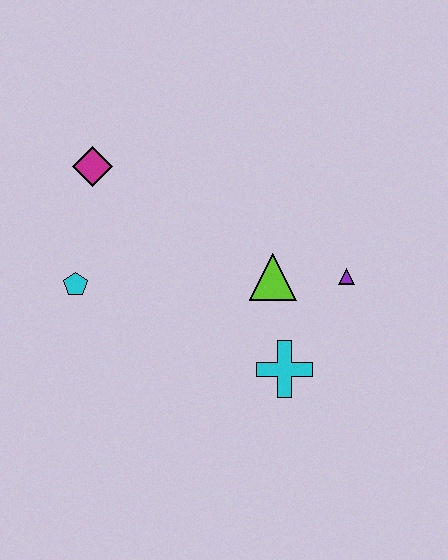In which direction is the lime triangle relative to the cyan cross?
The lime triangle is above the cyan cross.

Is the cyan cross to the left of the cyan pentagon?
No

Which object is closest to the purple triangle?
The lime triangle is closest to the purple triangle.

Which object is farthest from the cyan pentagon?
The purple triangle is farthest from the cyan pentagon.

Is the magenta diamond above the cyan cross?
Yes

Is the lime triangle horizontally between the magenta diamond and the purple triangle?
Yes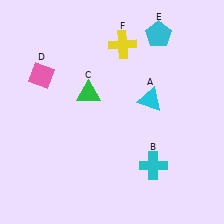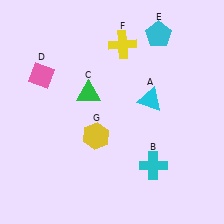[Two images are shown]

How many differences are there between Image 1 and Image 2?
There is 1 difference between the two images.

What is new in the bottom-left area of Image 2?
A yellow hexagon (G) was added in the bottom-left area of Image 2.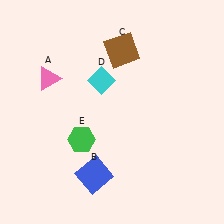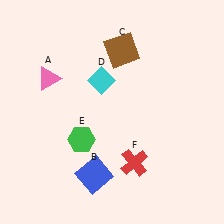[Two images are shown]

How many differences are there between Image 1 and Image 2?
There is 1 difference between the two images.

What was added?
A red cross (F) was added in Image 2.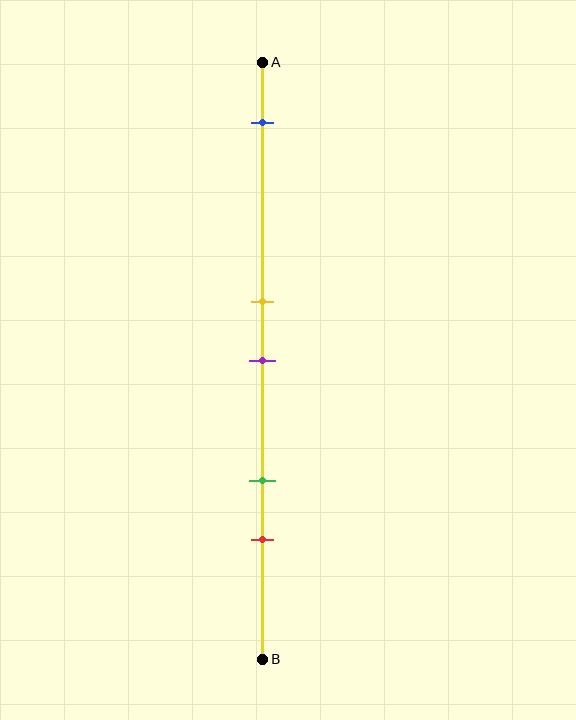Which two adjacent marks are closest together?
The yellow and purple marks are the closest adjacent pair.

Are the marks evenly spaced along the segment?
No, the marks are not evenly spaced.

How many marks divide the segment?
There are 5 marks dividing the segment.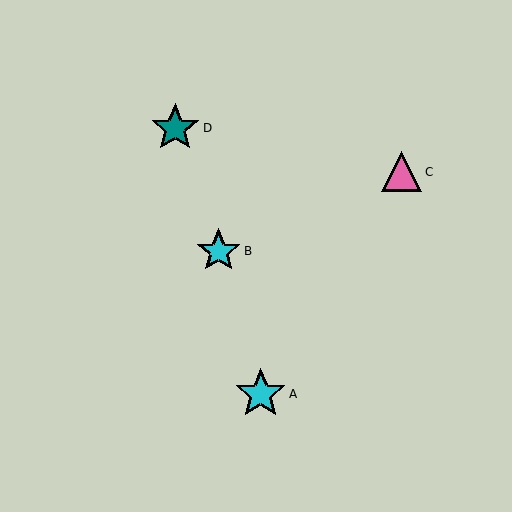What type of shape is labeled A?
Shape A is a cyan star.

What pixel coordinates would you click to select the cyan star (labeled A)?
Click at (261, 394) to select the cyan star A.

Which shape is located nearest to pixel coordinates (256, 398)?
The cyan star (labeled A) at (261, 394) is nearest to that location.